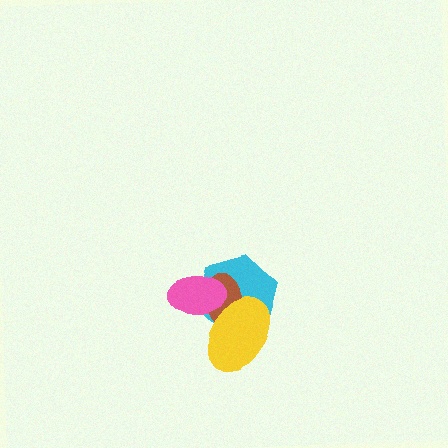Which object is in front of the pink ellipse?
The yellow ellipse is in front of the pink ellipse.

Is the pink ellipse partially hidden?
Yes, it is partially covered by another shape.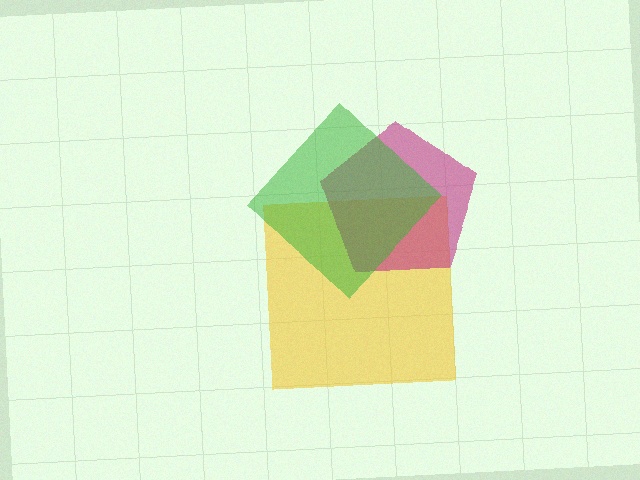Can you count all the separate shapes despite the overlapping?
Yes, there are 3 separate shapes.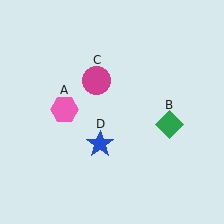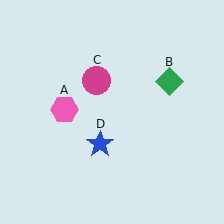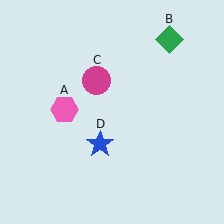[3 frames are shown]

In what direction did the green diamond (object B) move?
The green diamond (object B) moved up.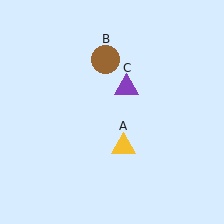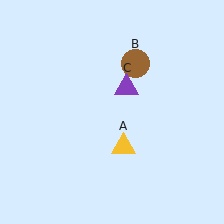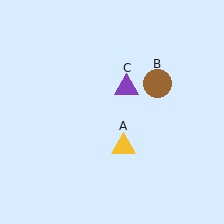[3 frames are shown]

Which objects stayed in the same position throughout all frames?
Yellow triangle (object A) and purple triangle (object C) remained stationary.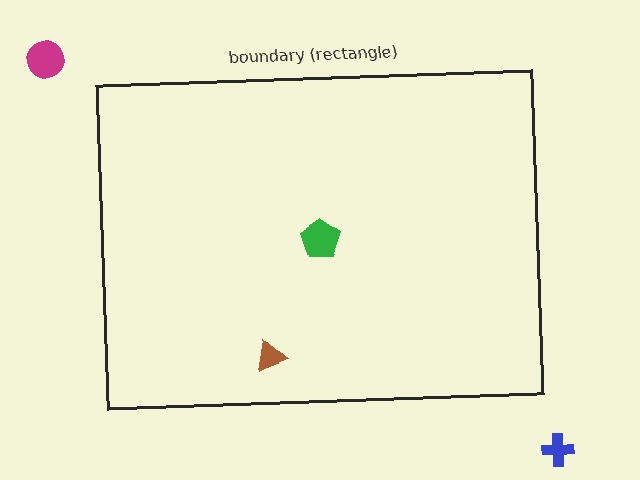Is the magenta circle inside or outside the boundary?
Outside.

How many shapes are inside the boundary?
2 inside, 2 outside.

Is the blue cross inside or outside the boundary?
Outside.